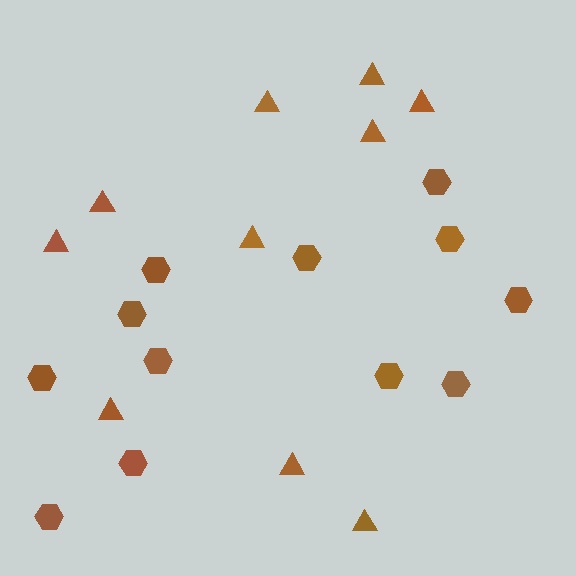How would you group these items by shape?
There are 2 groups: one group of hexagons (12) and one group of triangles (10).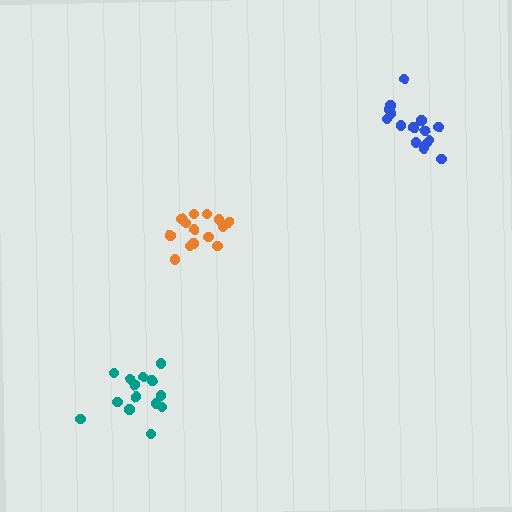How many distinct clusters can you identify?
There are 3 distinct clusters.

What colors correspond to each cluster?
The clusters are colored: orange, blue, teal.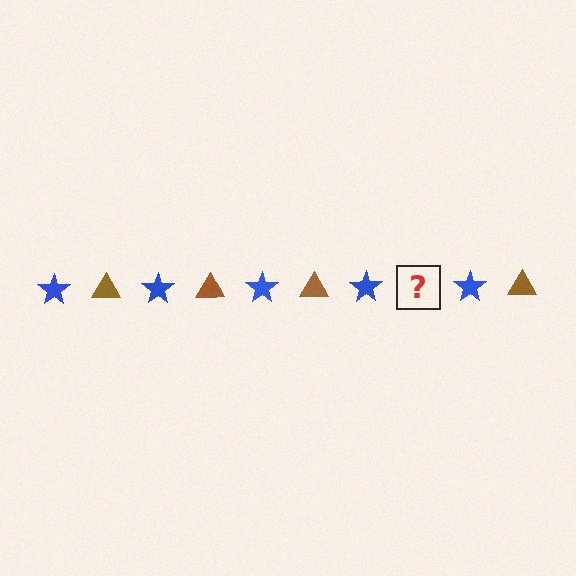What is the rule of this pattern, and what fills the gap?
The rule is that the pattern alternates between blue star and brown triangle. The gap should be filled with a brown triangle.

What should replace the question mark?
The question mark should be replaced with a brown triangle.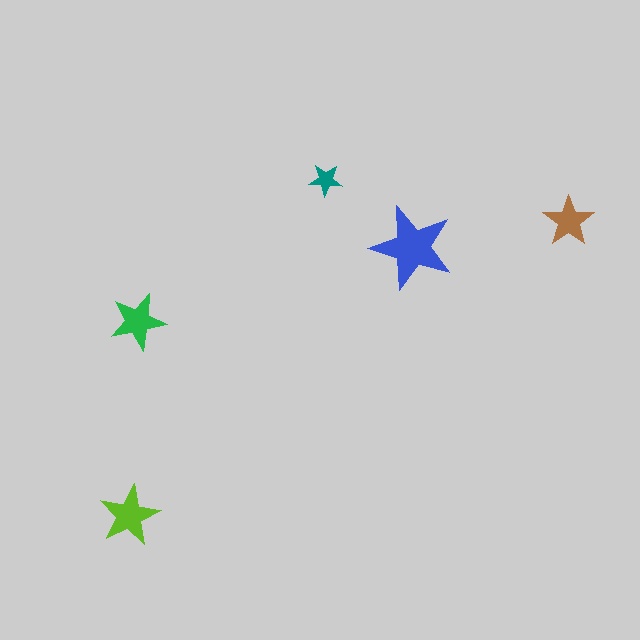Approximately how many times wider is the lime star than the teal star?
About 2 times wider.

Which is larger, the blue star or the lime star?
The blue one.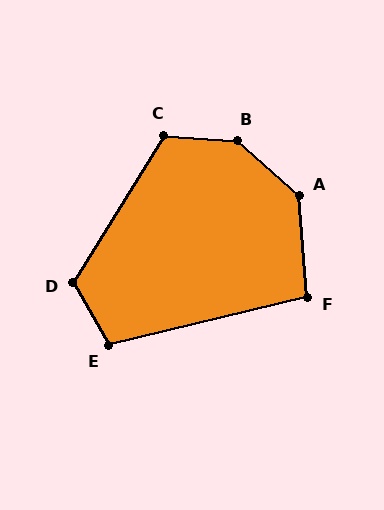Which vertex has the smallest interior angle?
F, at approximately 99 degrees.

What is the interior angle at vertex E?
Approximately 106 degrees (obtuse).